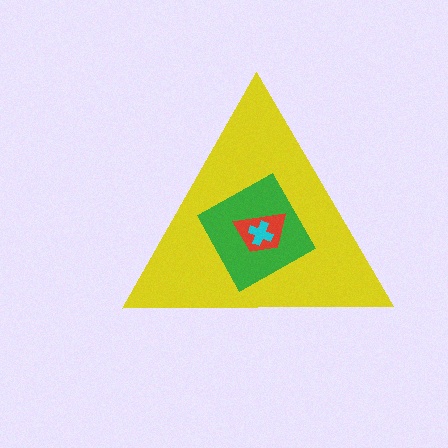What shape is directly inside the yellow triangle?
The green square.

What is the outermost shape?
The yellow triangle.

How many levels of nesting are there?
4.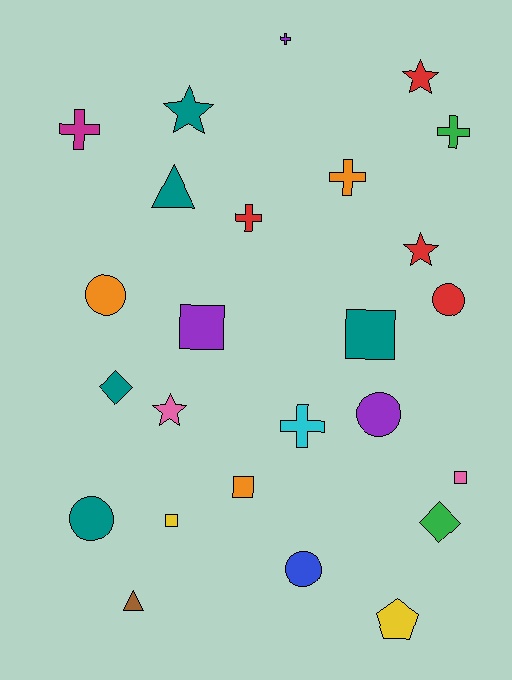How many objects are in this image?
There are 25 objects.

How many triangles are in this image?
There are 2 triangles.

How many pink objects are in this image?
There are 2 pink objects.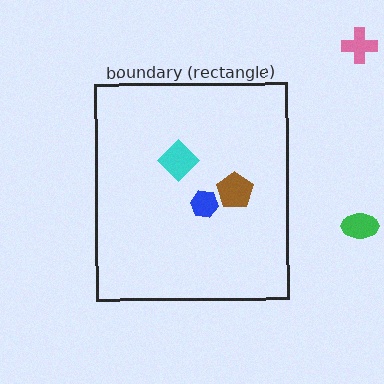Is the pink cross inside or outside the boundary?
Outside.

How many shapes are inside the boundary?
3 inside, 2 outside.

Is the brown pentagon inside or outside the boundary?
Inside.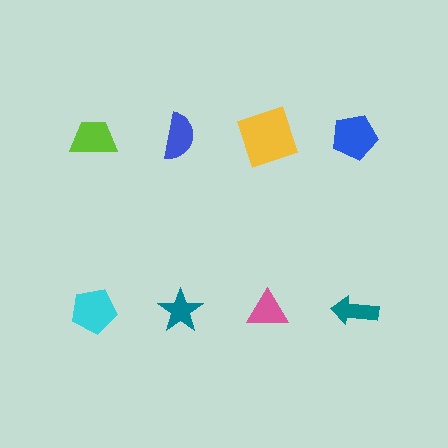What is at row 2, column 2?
A teal star.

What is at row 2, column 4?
A teal arrow.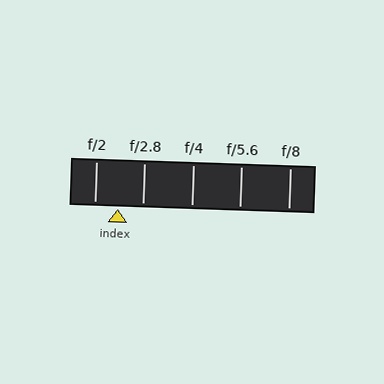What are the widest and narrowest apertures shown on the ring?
The widest aperture shown is f/2 and the narrowest is f/8.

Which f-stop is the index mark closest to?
The index mark is closest to f/2.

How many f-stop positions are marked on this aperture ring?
There are 5 f-stop positions marked.